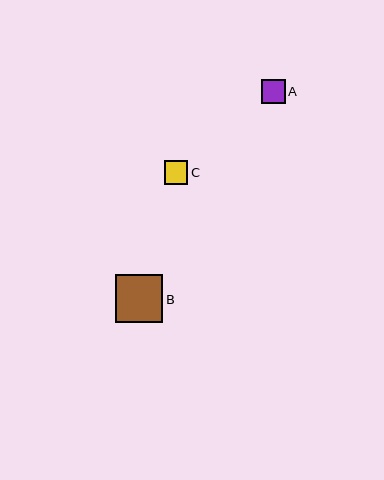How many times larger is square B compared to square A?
Square B is approximately 2.0 times the size of square A.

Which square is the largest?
Square B is the largest with a size of approximately 48 pixels.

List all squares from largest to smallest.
From largest to smallest: B, A, C.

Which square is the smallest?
Square C is the smallest with a size of approximately 24 pixels.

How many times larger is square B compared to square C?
Square B is approximately 2.0 times the size of square C.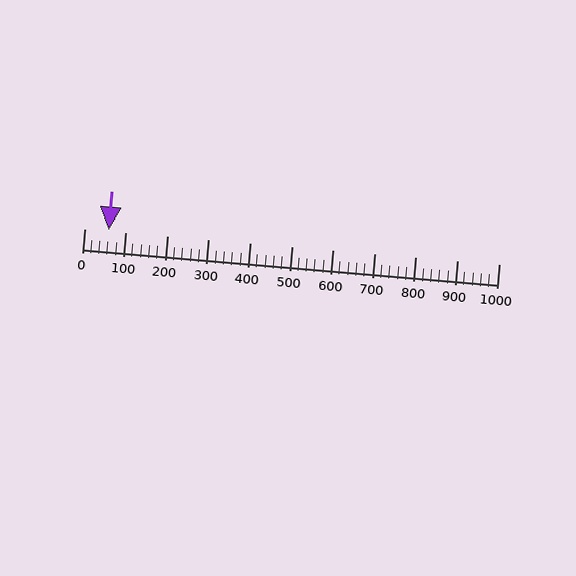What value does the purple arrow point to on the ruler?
The purple arrow points to approximately 60.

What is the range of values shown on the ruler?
The ruler shows values from 0 to 1000.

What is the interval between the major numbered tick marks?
The major tick marks are spaced 100 units apart.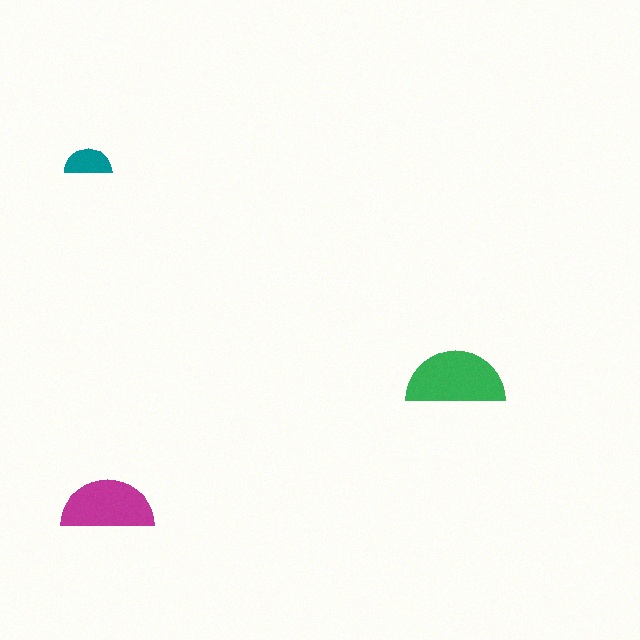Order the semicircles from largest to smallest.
the green one, the magenta one, the teal one.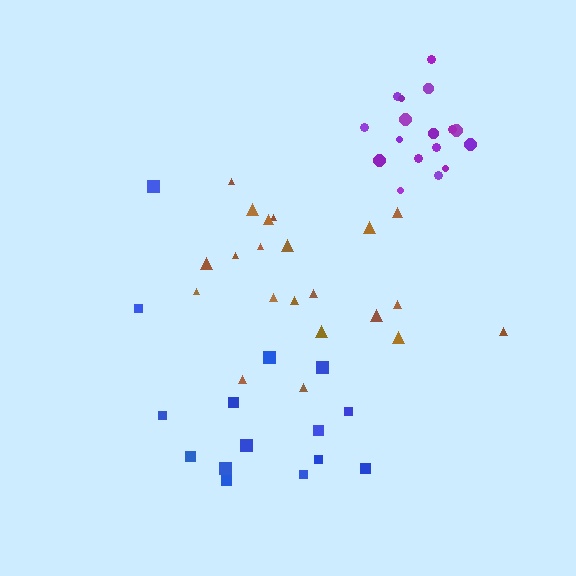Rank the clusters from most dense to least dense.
purple, brown, blue.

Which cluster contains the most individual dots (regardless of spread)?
Brown (21).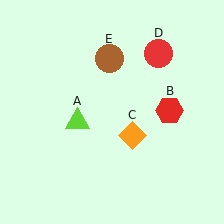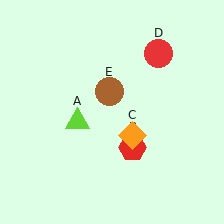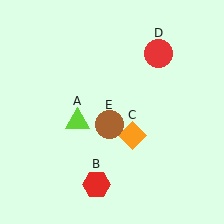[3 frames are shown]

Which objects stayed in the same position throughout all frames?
Lime triangle (object A) and orange diamond (object C) and red circle (object D) remained stationary.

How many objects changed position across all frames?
2 objects changed position: red hexagon (object B), brown circle (object E).